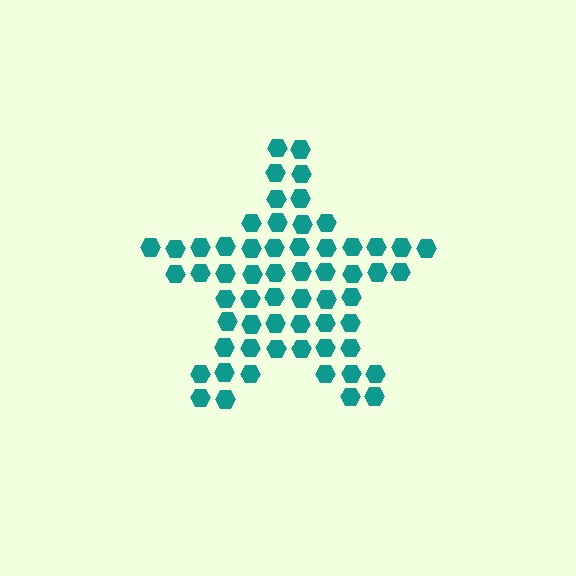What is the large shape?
The large shape is a star.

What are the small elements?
The small elements are hexagons.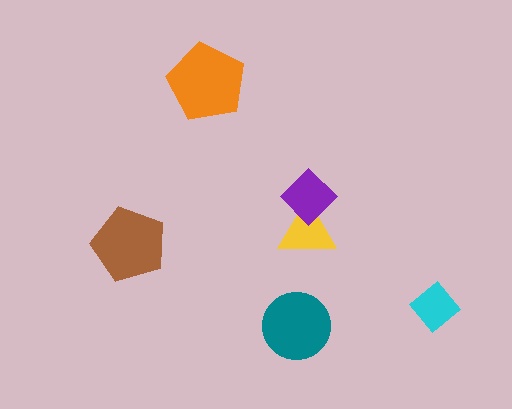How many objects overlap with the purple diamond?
1 object overlaps with the purple diamond.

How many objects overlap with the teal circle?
0 objects overlap with the teal circle.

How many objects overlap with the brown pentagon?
0 objects overlap with the brown pentagon.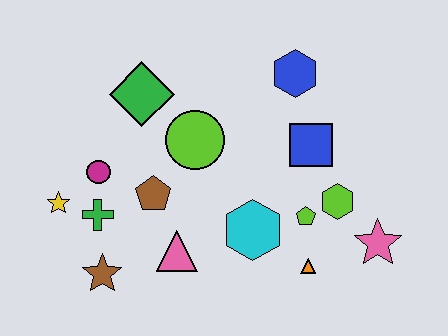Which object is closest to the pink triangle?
The brown pentagon is closest to the pink triangle.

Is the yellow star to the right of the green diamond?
No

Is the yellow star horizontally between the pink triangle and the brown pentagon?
No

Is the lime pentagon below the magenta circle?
Yes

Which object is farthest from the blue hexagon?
The brown star is farthest from the blue hexagon.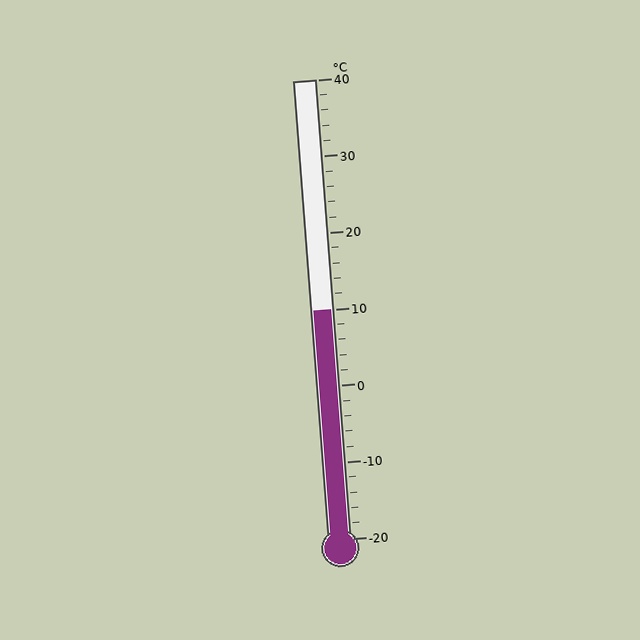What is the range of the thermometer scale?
The thermometer scale ranges from -20°C to 40°C.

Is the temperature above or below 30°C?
The temperature is below 30°C.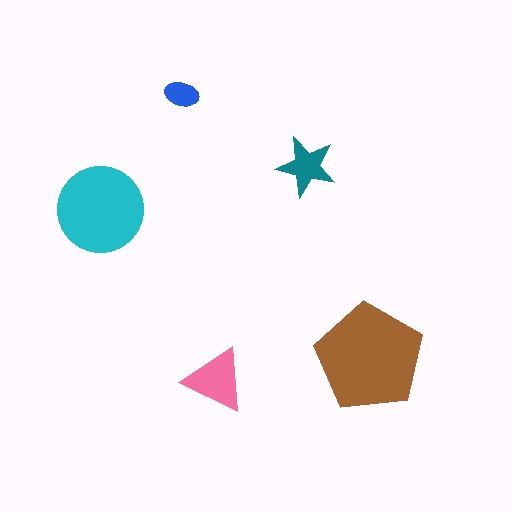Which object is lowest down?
The pink triangle is bottommost.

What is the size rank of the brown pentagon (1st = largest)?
1st.